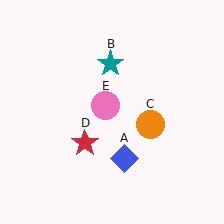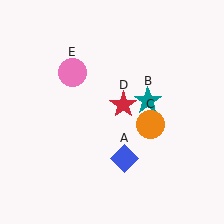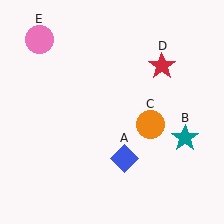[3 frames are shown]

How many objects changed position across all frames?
3 objects changed position: teal star (object B), red star (object D), pink circle (object E).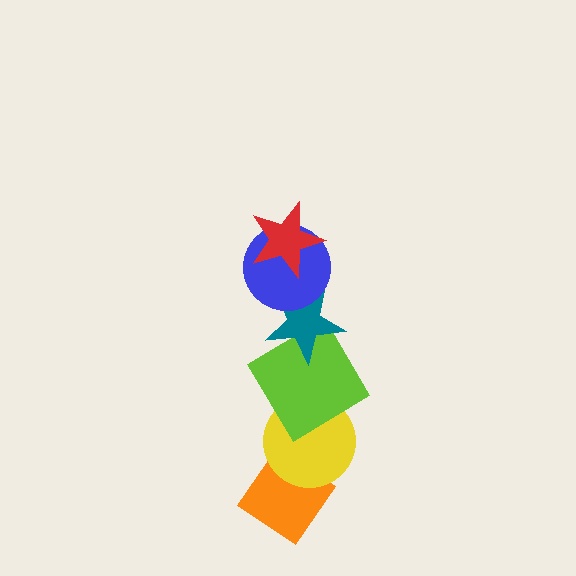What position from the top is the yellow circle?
The yellow circle is 5th from the top.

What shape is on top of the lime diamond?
The teal star is on top of the lime diamond.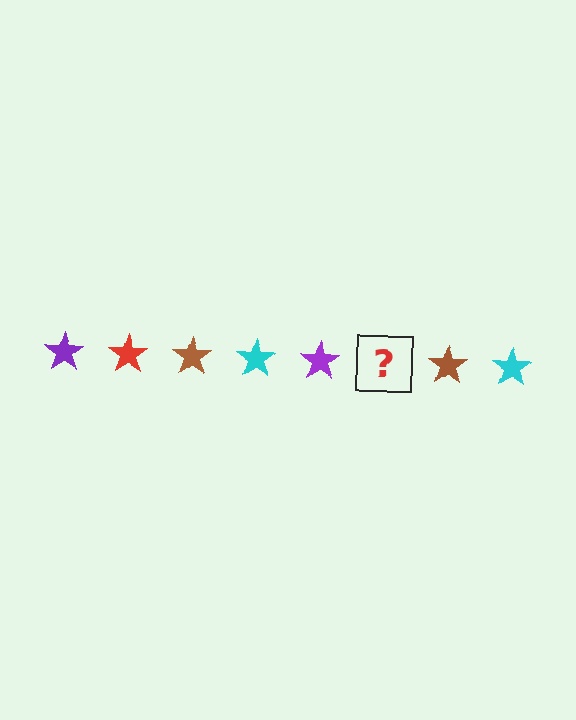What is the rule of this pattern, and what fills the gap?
The rule is that the pattern cycles through purple, red, brown, cyan stars. The gap should be filled with a red star.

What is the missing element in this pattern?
The missing element is a red star.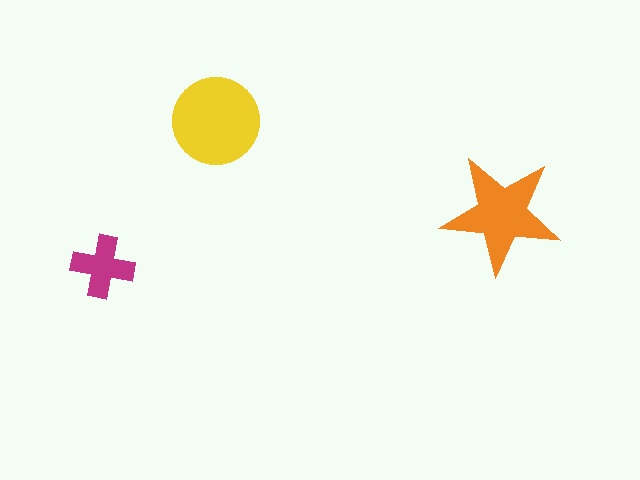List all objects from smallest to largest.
The magenta cross, the orange star, the yellow circle.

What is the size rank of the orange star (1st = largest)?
2nd.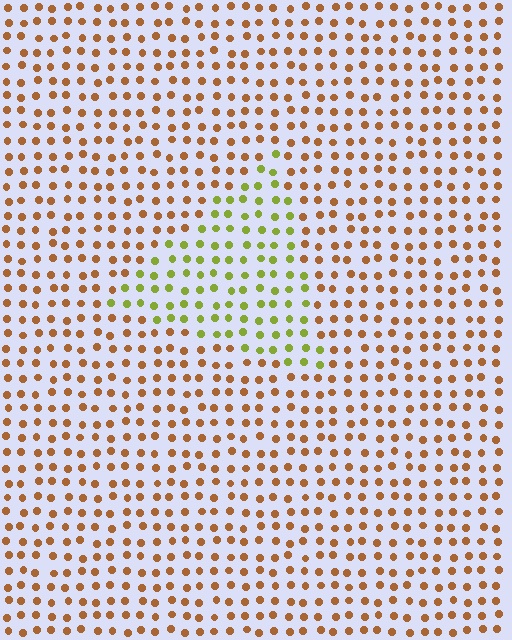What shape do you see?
I see a triangle.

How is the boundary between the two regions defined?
The boundary is defined purely by a slight shift in hue (about 53 degrees). Spacing, size, and orientation are identical on both sides.